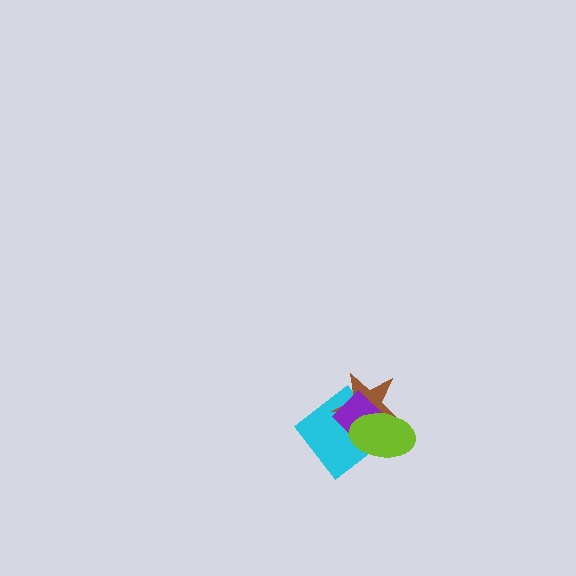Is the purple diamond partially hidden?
Yes, it is partially covered by another shape.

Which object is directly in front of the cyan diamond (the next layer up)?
The brown star is directly in front of the cyan diamond.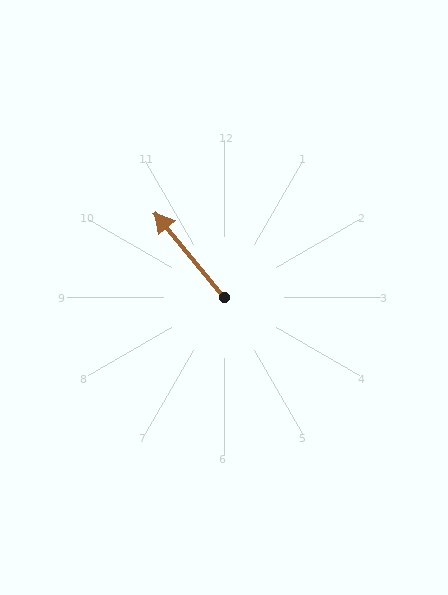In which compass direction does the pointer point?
Northwest.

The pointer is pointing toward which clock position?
Roughly 11 o'clock.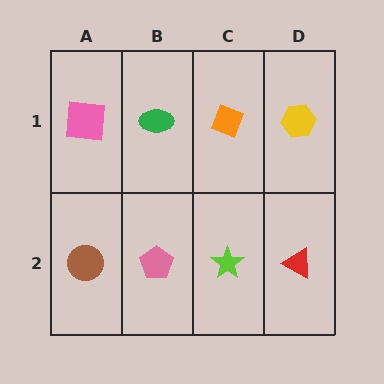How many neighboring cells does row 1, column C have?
3.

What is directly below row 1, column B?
A pink pentagon.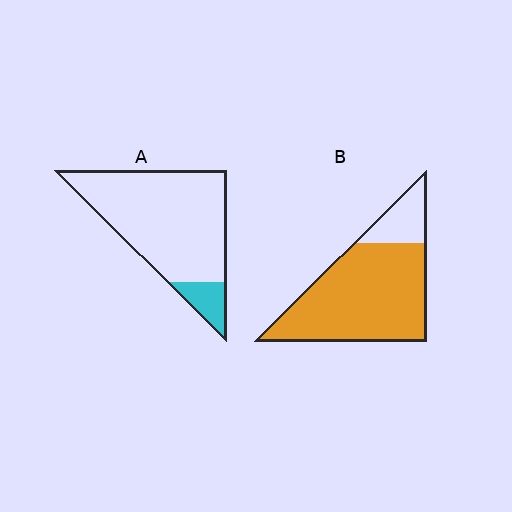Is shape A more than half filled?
No.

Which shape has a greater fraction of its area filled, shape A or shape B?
Shape B.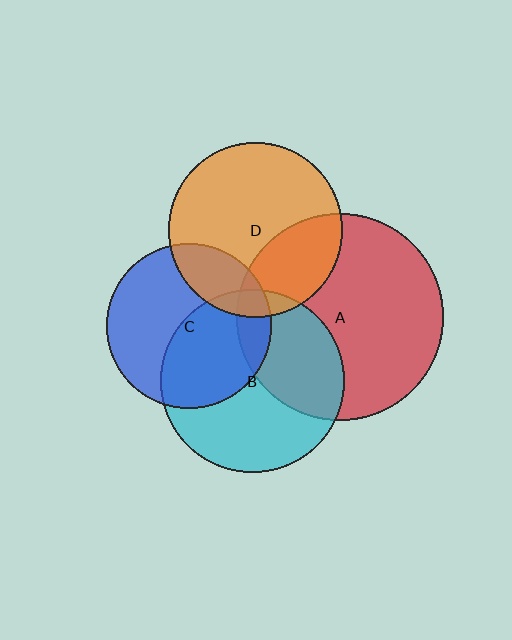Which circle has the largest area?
Circle A (red).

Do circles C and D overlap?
Yes.